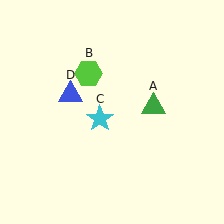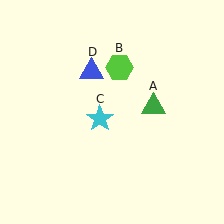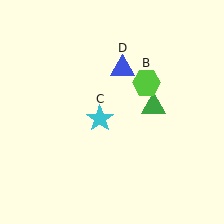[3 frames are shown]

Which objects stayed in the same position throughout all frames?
Green triangle (object A) and cyan star (object C) remained stationary.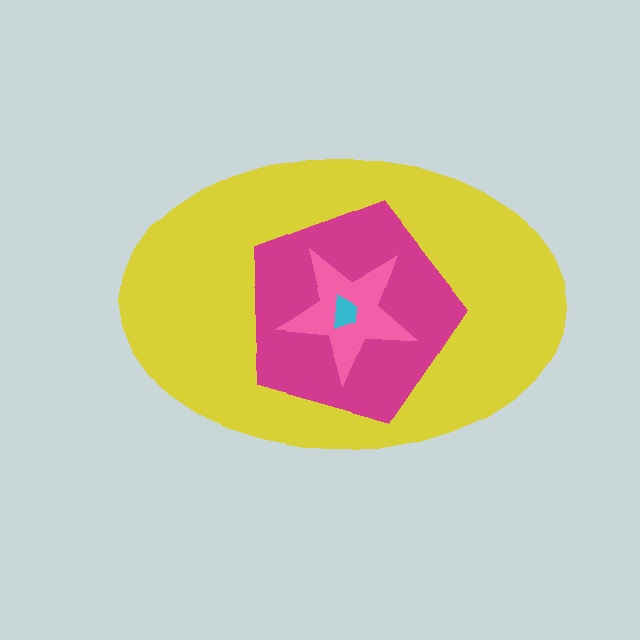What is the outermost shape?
The yellow ellipse.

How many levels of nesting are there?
4.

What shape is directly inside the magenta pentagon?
The pink star.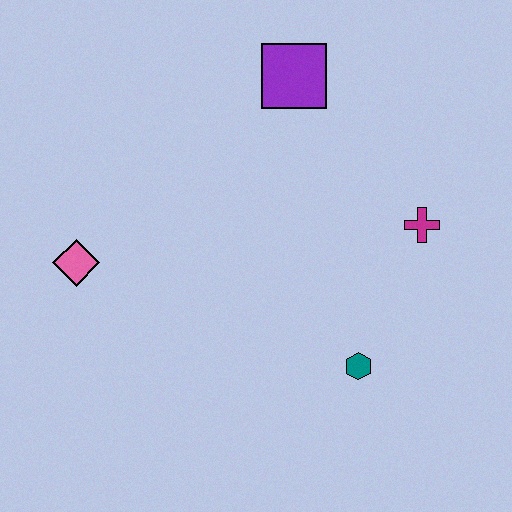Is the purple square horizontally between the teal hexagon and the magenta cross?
No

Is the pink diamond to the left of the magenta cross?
Yes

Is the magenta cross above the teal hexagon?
Yes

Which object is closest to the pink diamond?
The purple square is closest to the pink diamond.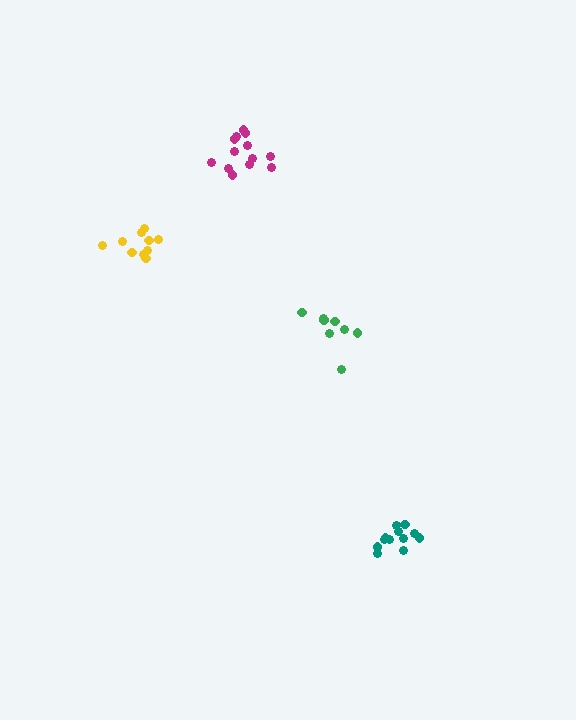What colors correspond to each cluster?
The clusters are colored: yellow, magenta, teal, green.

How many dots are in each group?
Group 1: 10 dots, Group 2: 13 dots, Group 3: 12 dots, Group 4: 8 dots (43 total).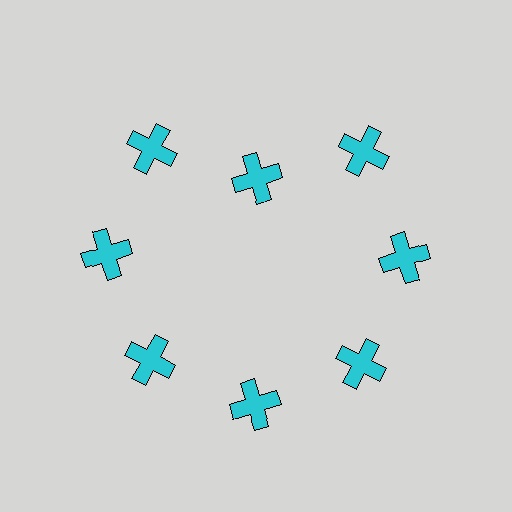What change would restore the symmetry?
The symmetry would be restored by moving it outward, back onto the ring so that all 8 crosses sit at equal angles and equal distance from the center.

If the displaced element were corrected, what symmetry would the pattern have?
It would have 8-fold rotational symmetry — the pattern would map onto itself every 45 degrees.